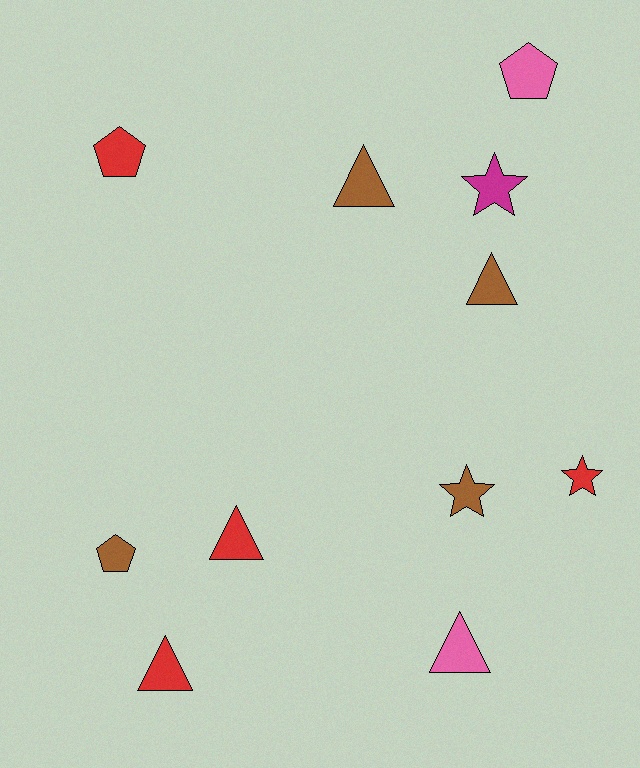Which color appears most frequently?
Red, with 4 objects.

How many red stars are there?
There is 1 red star.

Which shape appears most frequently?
Triangle, with 5 objects.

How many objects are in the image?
There are 11 objects.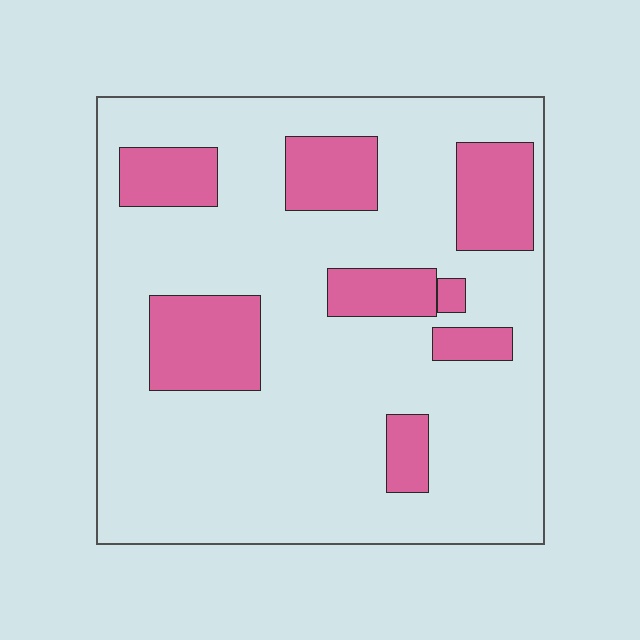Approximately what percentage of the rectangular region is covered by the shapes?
Approximately 20%.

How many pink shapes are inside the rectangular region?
8.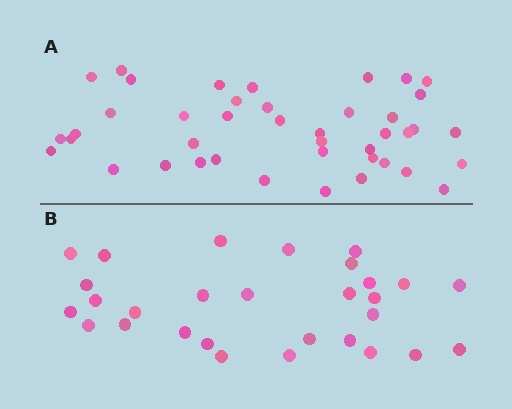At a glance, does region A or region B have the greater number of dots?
Region A (the top region) has more dots.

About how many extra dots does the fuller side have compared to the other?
Region A has approximately 15 more dots than region B.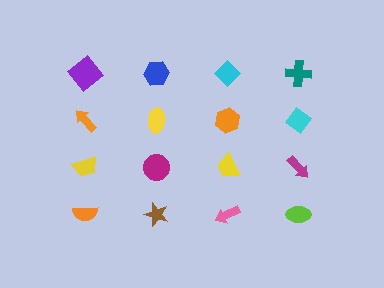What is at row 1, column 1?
A purple diamond.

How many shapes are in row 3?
4 shapes.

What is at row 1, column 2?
A blue hexagon.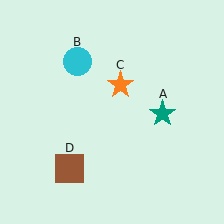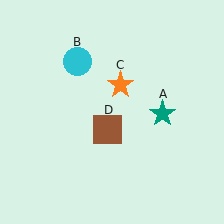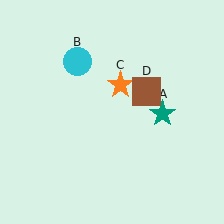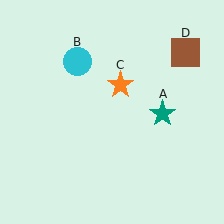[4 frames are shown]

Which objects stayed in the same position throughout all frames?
Teal star (object A) and cyan circle (object B) and orange star (object C) remained stationary.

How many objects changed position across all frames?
1 object changed position: brown square (object D).